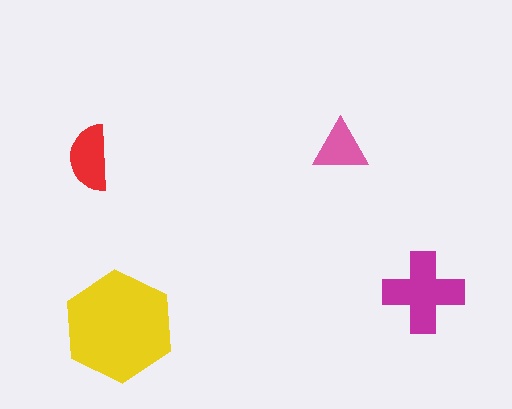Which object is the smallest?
The pink triangle.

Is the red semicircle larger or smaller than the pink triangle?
Larger.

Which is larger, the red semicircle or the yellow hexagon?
The yellow hexagon.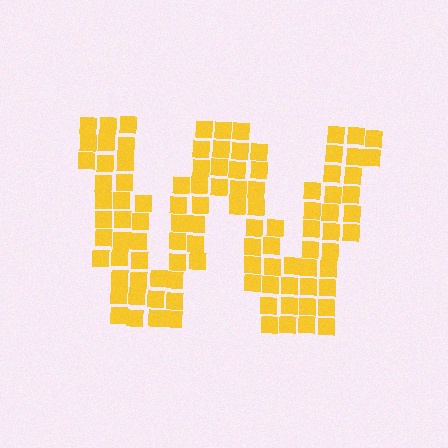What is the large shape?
The large shape is the letter W.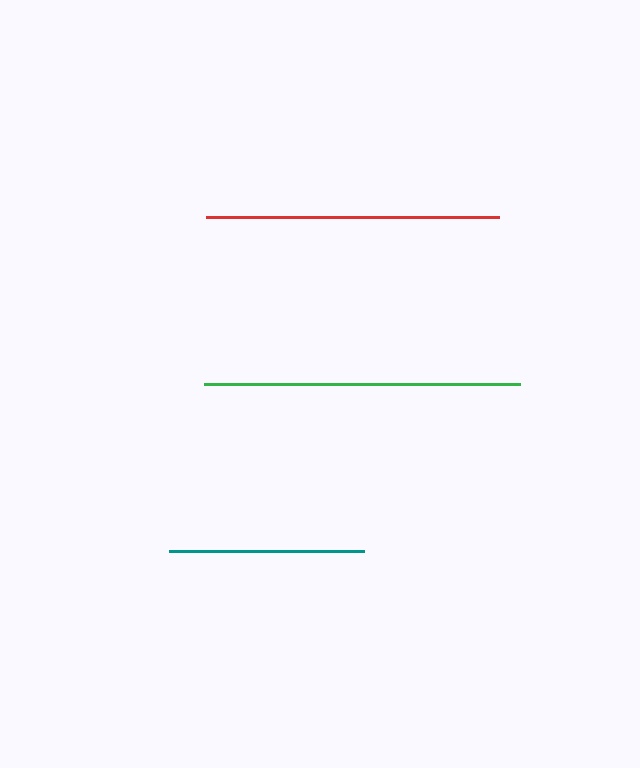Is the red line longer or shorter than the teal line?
The red line is longer than the teal line.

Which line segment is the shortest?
The teal line is the shortest at approximately 196 pixels.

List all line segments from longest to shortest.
From longest to shortest: green, red, teal.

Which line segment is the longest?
The green line is the longest at approximately 316 pixels.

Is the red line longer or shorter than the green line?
The green line is longer than the red line.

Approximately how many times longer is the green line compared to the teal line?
The green line is approximately 1.6 times the length of the teal line.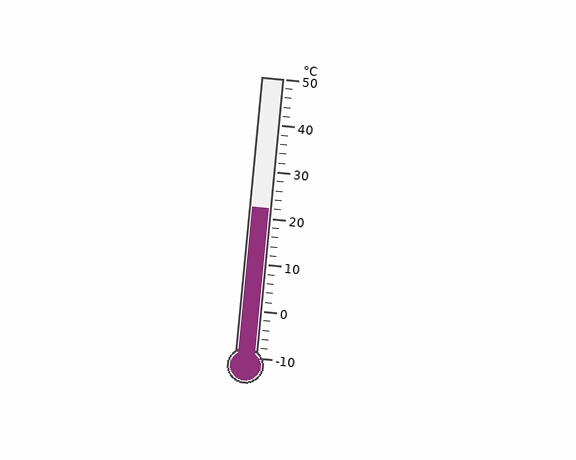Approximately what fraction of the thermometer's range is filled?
The thermometer is filled to approximately 55% of its range.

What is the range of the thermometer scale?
The thermometer scale ranges from -10°C to 50°C.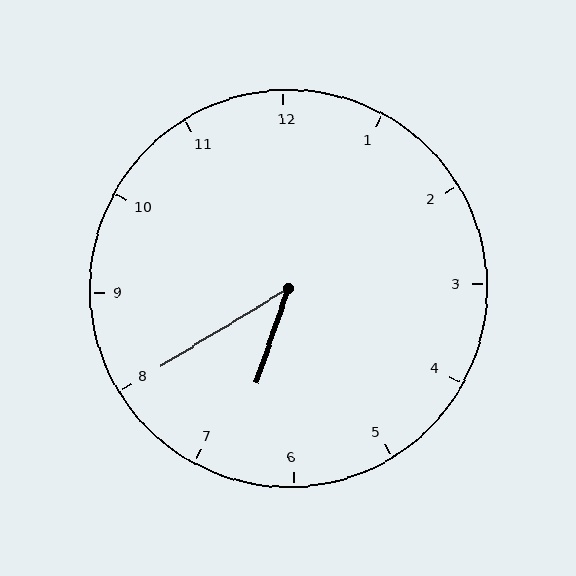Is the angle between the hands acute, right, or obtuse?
It is acute.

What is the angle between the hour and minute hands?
Approximately 40 degrees.